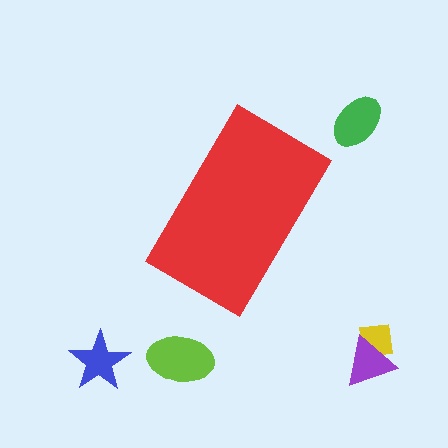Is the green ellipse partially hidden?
No, the green ellipse is fully visible.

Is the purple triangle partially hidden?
No, the purple triangle is fully visible.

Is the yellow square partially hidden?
No, the yellow square is fully visible.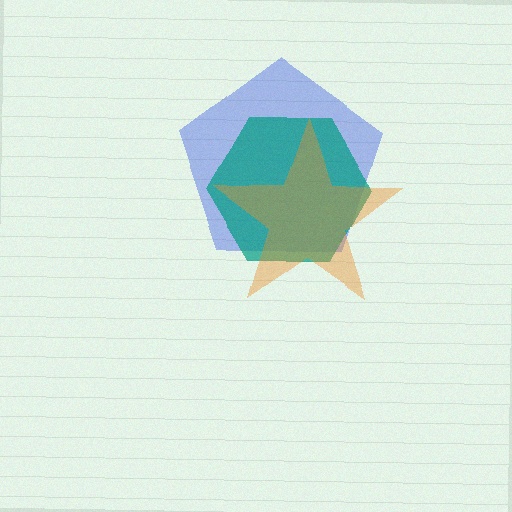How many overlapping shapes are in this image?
There are 3 overlapping shapes in the image.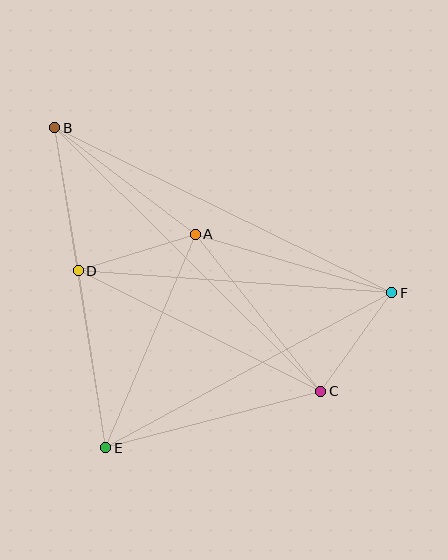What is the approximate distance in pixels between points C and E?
The distance between C and E is approximately 222 pixels.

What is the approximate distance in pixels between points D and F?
The distance between D and F is approximately 314 pixels.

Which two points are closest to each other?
Points C and F are closest to each other.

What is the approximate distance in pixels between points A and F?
The distance between A and F is approximately 205 pixels.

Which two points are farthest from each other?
Points B and F are farthest from each other.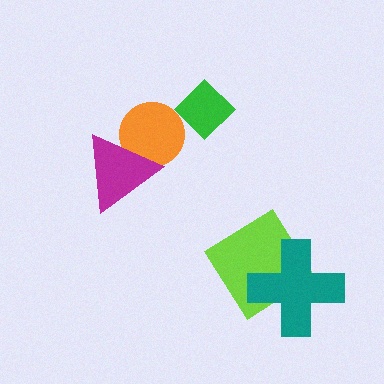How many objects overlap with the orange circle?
1 object overlaps with the orange circle.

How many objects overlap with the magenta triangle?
1 object overlaps with the magenta triangle.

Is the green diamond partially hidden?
No, no other shape covers it.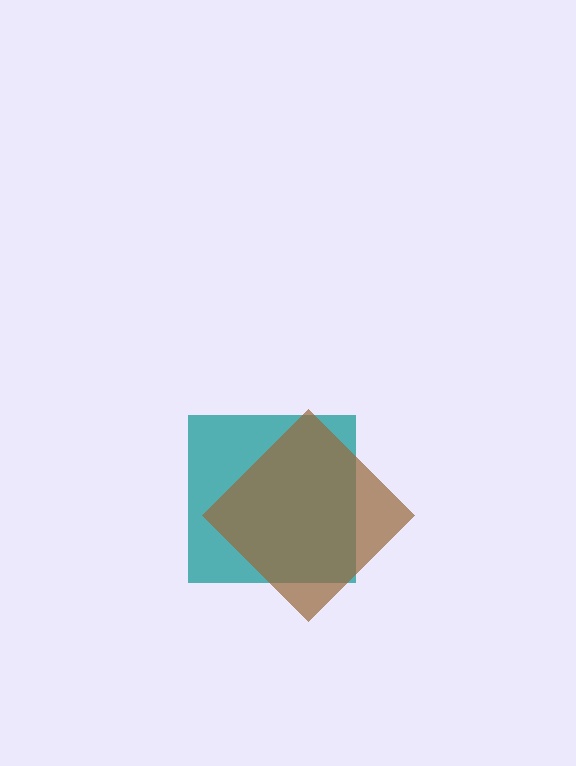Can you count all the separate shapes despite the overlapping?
Yes, there are 2 separate shapes.